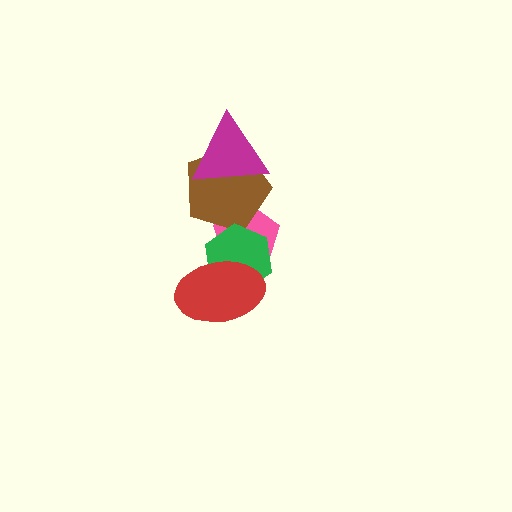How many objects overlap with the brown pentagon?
3 objects overlap with the brown pentagon.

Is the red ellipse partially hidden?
No, no other shape covers it.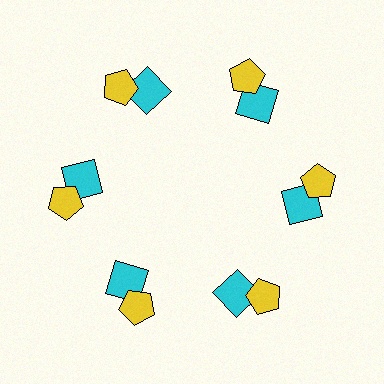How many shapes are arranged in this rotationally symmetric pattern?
There are 12 shapes, arranged in 6 groups of 2.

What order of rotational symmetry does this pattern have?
This pattern has 6-fold rotational symmetry.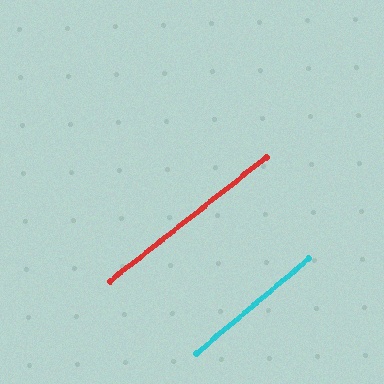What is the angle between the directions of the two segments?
Approximately 2 degrees.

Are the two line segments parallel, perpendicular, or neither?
Parallel — their directions differ by only 1.8°.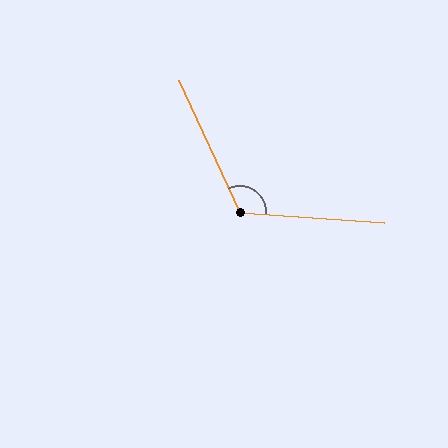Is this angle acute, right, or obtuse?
It is obtuse.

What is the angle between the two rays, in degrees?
Approximately 119 degrees.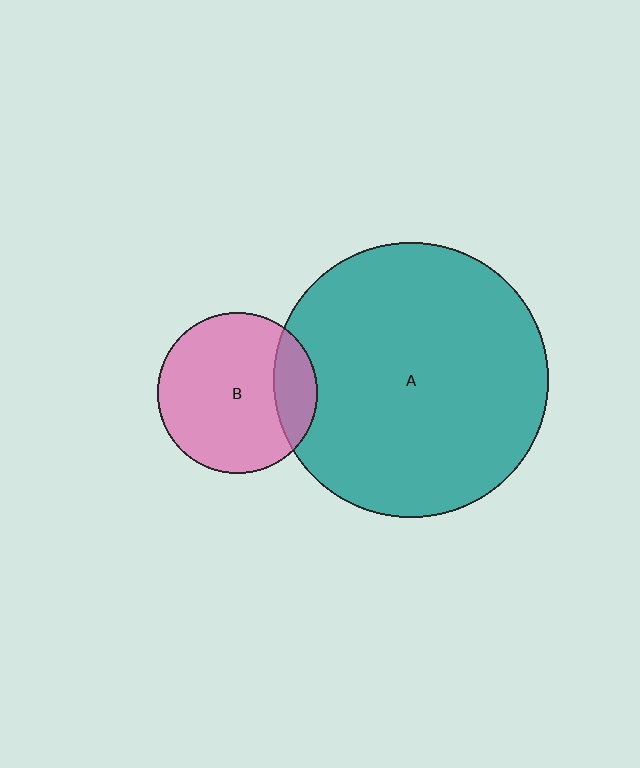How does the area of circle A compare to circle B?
Approximately 2.9 times.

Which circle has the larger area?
Circle A (teal).